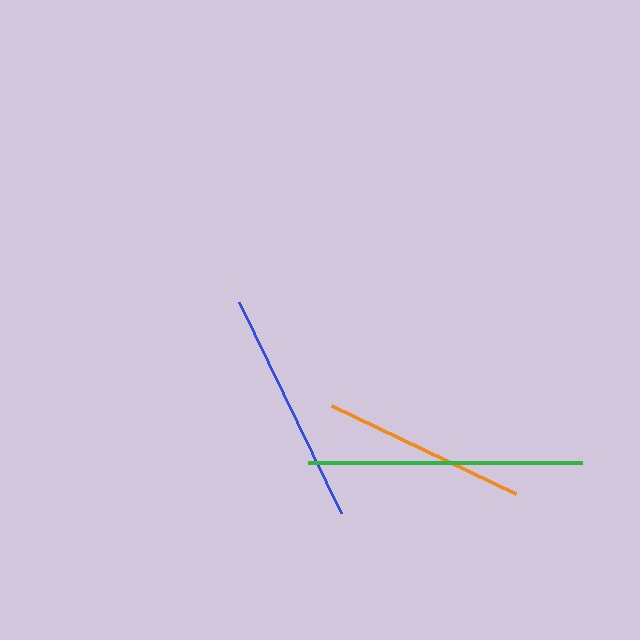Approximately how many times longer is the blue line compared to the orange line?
The blue line is approximately 1.1 times the length of the orange line.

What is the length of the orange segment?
The orange segment is approximately 205 pixels long.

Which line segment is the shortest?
The orange line is the shortest at approximately 205 pixels.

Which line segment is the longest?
The green line is the longest at approximately 273 pixels.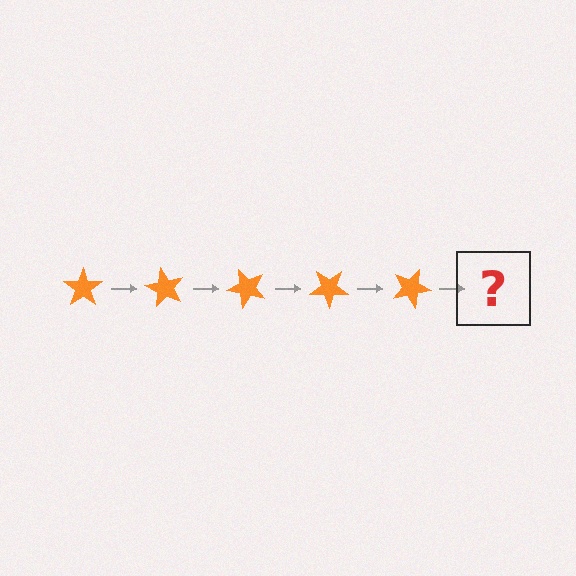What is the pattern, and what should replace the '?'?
The pattern is that the star rotates 60 degrees each step. The '?' should be an orange star rotated 300 degrees.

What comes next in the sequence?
The next element should be an orange star rotated 300 degrees.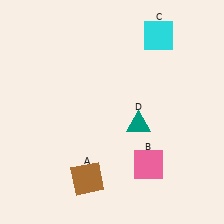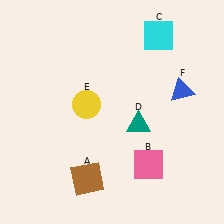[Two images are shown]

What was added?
A yellow circle (E), a blue triangle (F) were added in Image 2.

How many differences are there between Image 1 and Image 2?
There are 2 differences between the two images.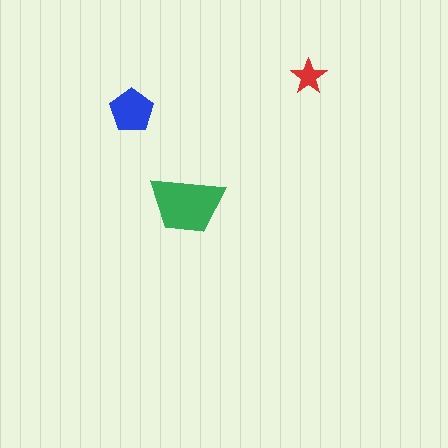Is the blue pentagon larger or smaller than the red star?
Larger.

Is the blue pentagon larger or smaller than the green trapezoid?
Smaller.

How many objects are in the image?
There are 3 objects in the image.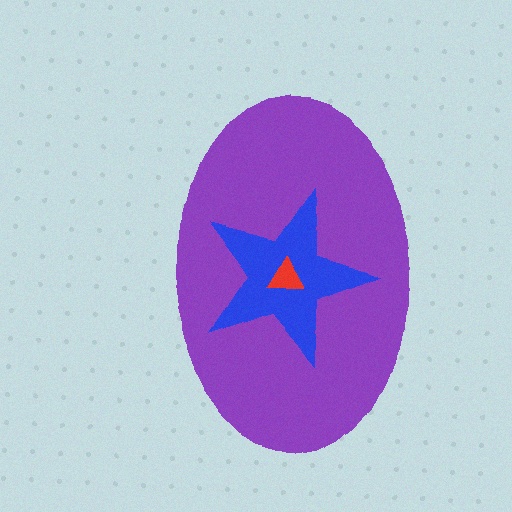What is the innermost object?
The red triangle.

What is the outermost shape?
The purple ellipse.